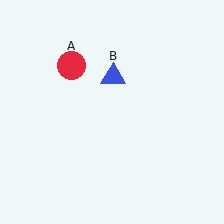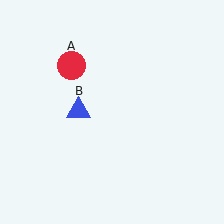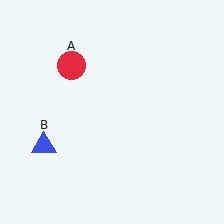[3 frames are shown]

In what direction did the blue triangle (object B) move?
The blue triangle (object B) moved down and to the left.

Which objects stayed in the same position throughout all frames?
Red circle (object A) remained stationary.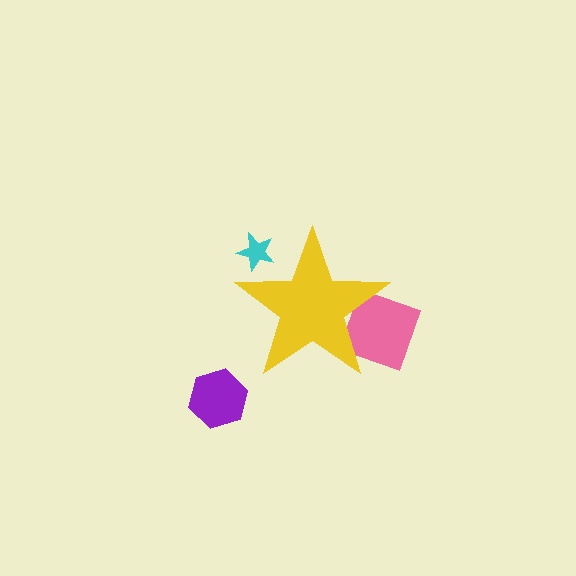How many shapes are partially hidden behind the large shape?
2 shapes are partially hidden.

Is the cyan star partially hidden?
Yes, the cyan star is partially hidden behind the yellow star.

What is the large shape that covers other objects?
A yellow star.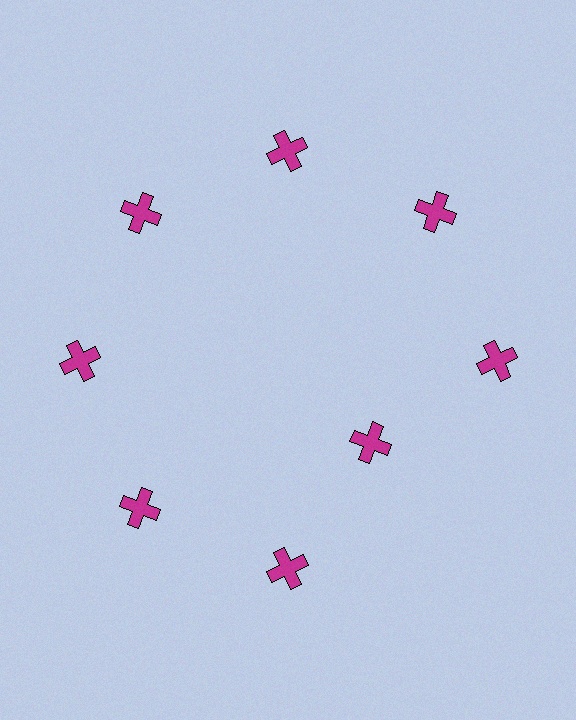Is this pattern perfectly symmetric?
No. The 8 magenta crosses are arranged in a ring, but one element near the 4 o'clock position is pulled inward toward the center, breaking the 8-fold rotational symmetry.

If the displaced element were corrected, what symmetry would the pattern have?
It would have 8-fold rotational symmetry — the pattern would map onto itself every 45 degrees.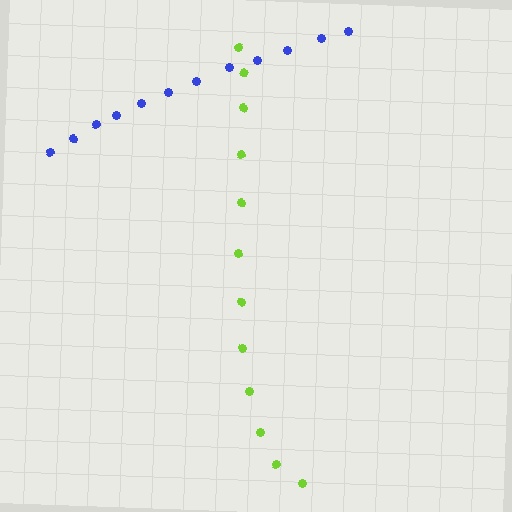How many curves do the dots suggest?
There are 2 distinct paths.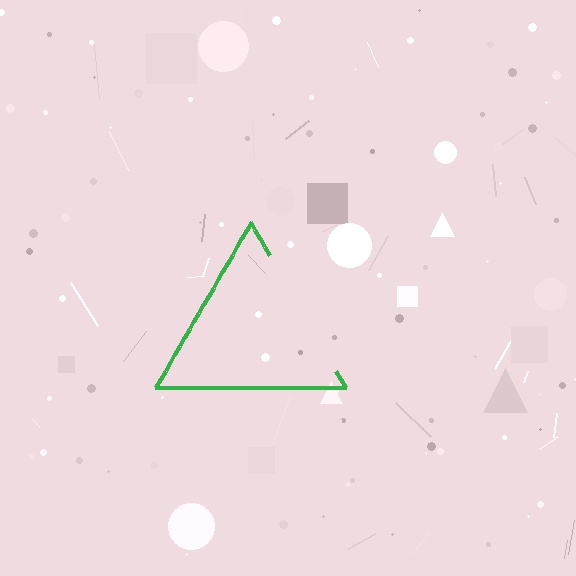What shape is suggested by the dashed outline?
The dashed outline suggests a triangle.